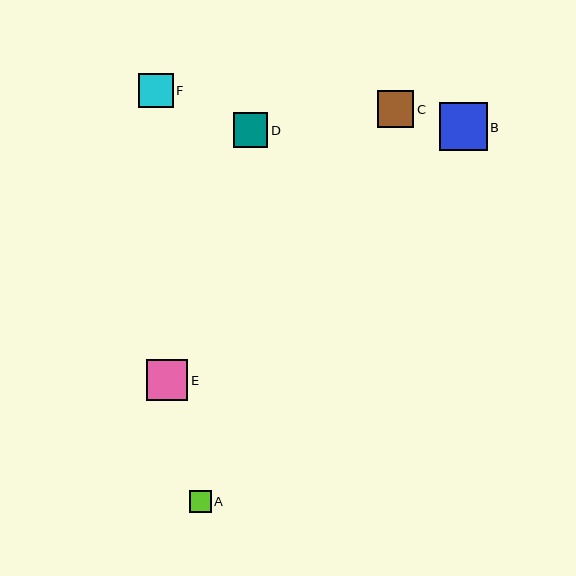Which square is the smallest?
Square A is the smallest with a size of approximately 22 pixels.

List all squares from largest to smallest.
From largest to smallest: B, E, C, F, D, A.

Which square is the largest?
Square B is the largest with a size of approximately 48 pixels.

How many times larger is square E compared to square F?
Square E is approximately 1.2 times the size of square F.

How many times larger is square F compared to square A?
Square F is approximately 1.6 times the size of square A.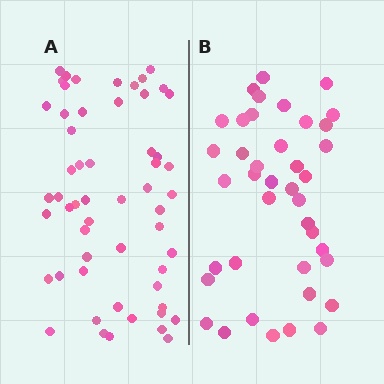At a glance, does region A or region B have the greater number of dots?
Region A (the left region) has more dots.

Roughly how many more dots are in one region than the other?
Region A has approximately 15 more dots than region B.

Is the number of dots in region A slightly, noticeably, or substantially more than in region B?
Region A has noticeably more, but not dramatically so. The ratio is roughly 1.4 to 1.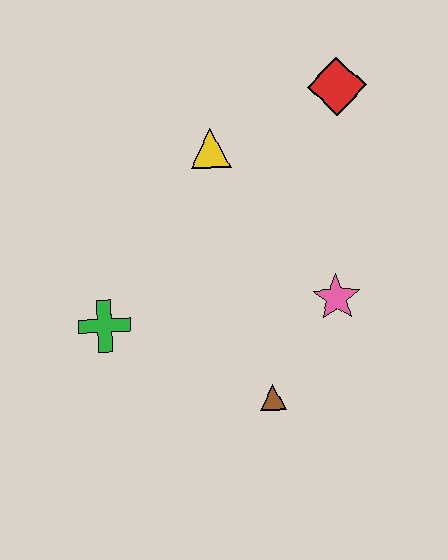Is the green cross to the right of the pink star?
No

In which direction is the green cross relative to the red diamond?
The green cross is to the left of the red diamond.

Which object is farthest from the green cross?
The red diamond is farthest from the green cross.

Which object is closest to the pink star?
The brown triangle is closest to the pink star.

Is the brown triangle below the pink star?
Yes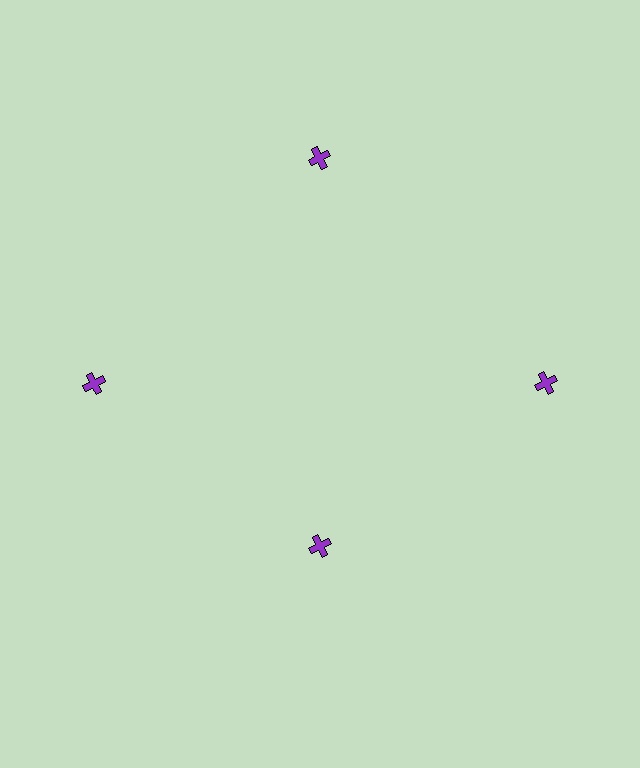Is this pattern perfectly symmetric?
No. The 4 purple crosses are arranged in a ring, but one element near the 6 o'clock position is pulled inward toward the center, breaking the 4-fold rotational symmetry.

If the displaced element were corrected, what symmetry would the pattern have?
It would have 4-fold rotational symmetry — the pattern would map onto itself every 90 degrees.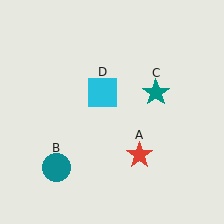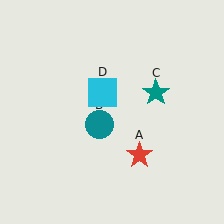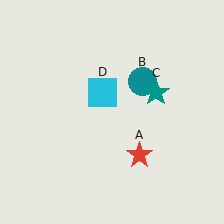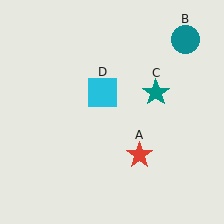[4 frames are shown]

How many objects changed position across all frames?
1 object changed position: teal circle (object B).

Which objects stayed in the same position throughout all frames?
Red star (object A) and teal star (object C) and cyan square (object D) remained stationary.